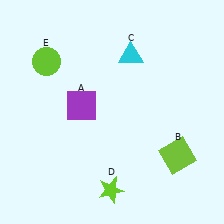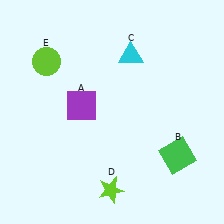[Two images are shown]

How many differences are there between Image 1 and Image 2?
There is 1 difference between the two images.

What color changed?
The square (B) changed from lime in Image 1 to green in Image 2.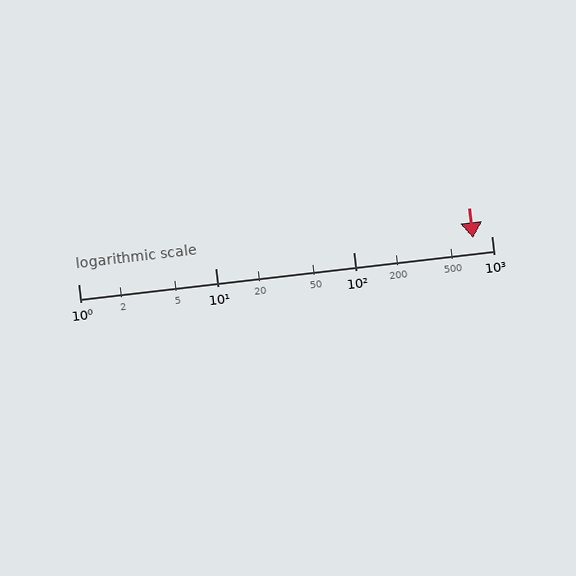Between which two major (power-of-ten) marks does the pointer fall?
The pointer is between 100 and 1000.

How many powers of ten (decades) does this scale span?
The scale spans 3 decades, from 1 to 1000.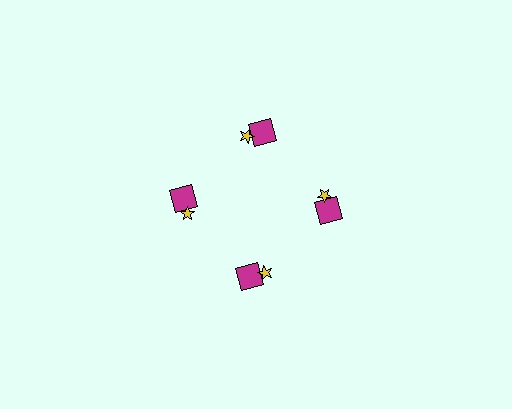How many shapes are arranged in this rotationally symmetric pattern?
There are 8 shapes, arranged in 4 groups of 2.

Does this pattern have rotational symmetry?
Yes, this pattern has 4-fold rotational symmetry. It looks the same after rotating 90 degrees around the center.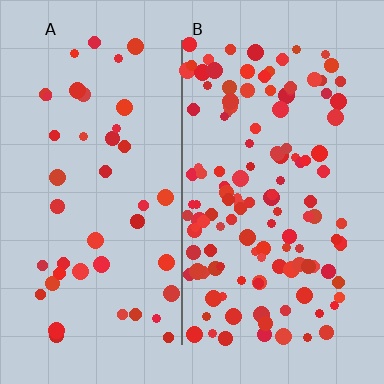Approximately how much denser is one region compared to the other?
Approximately 3.0× — region B over region A.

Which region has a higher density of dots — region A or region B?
B (the right).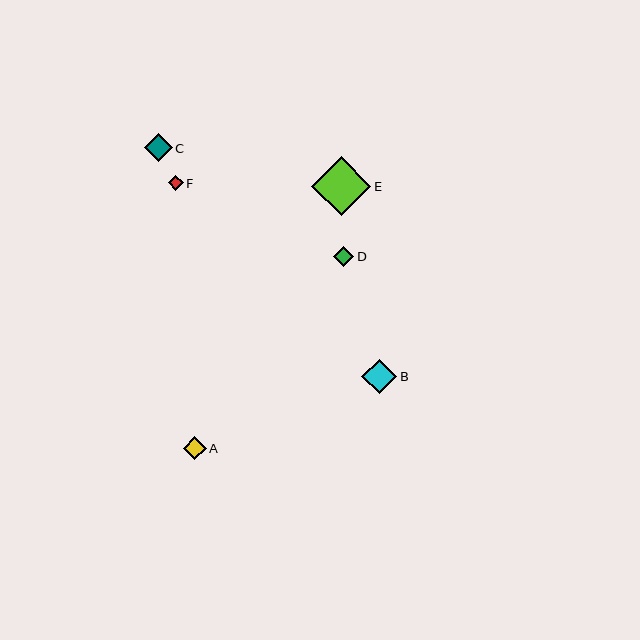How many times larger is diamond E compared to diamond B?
Diamond E is approximately 1.7 times the size of diamond B.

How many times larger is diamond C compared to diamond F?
Diamond C is approximately 1.8 times the size of diamond F.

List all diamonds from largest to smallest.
From largest to smallest: E, B, C, A, D, F.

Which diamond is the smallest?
Diamond F is the smallest with a size of approximately 15 pixels.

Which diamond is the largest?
Diamond E is the largest with a size of approximately 59 pixels.